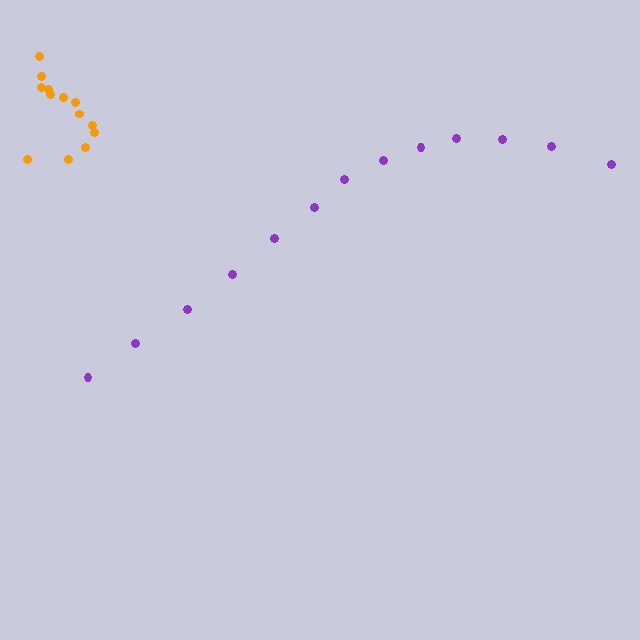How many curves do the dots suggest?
There are 2 distinct paths.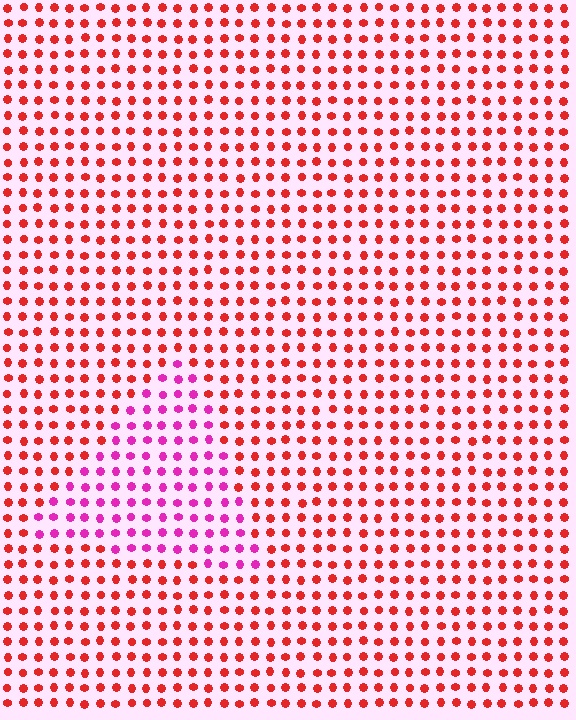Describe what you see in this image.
The image is filled with small red elements in a uniform arrangement. A triangle-shaped region is visible where the elements are tinted to a slightly different hue, forming a subtle color boundary.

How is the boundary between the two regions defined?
The boundary is defined purely by a slight shift in hue (about 47 degrees). Spacing, size, and orientation are identical on both sides.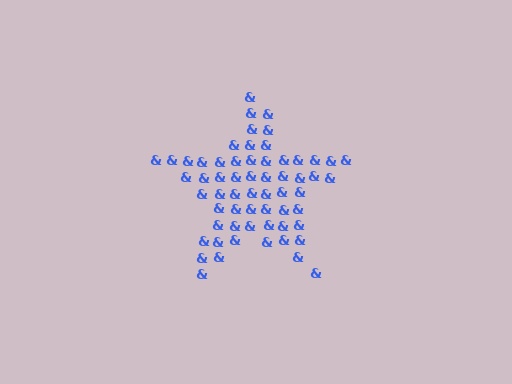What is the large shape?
The large shape is a star.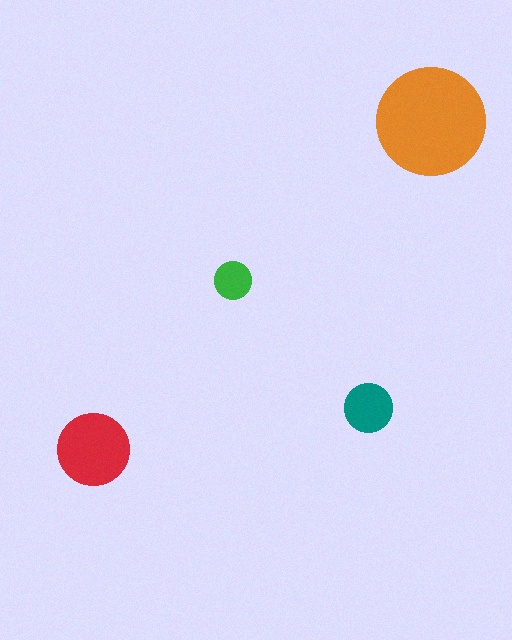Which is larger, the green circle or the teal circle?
The teal one.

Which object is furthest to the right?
The orange circle is rightmost.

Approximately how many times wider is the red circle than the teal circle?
About 1.5 times wider.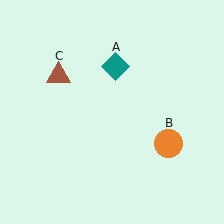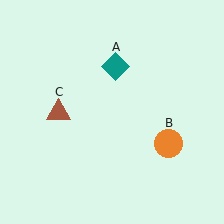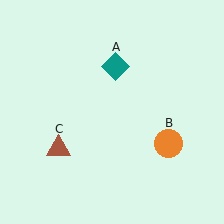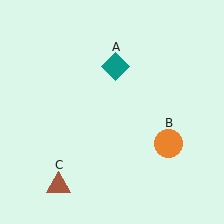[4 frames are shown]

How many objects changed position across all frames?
1 object changed position: brown triangle (object C).